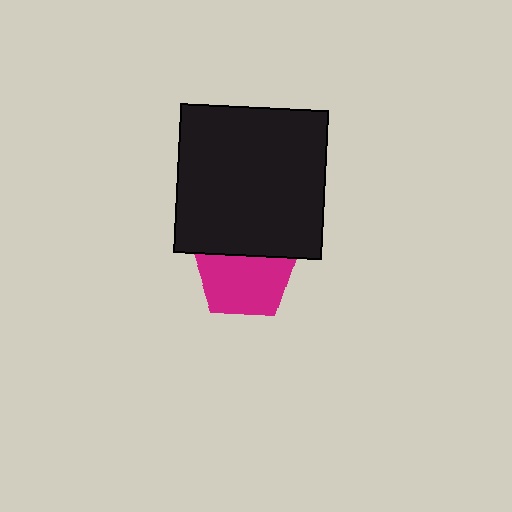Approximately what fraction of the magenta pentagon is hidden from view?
Roughly 33% of the magenta pentagon is hidden behind the black square.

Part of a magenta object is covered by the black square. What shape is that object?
It is a pentagon.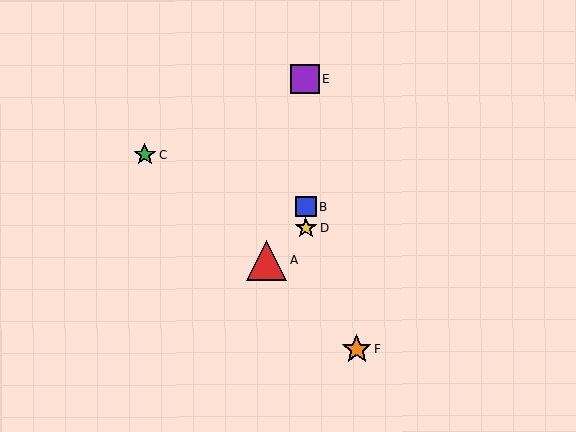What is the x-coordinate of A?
Object A is at x≈267.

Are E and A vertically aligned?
No, E is at x≈305 and A is at x≈267.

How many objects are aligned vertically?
3 objects (B, D, E) are aligned vertically.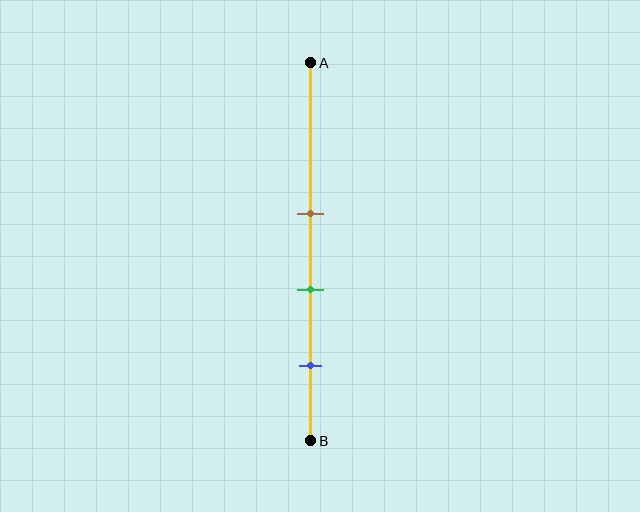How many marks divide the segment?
There are 3 marks dividing the segment.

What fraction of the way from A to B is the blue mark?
The blue mark is approximately 80% (0.8) of the way from A to B.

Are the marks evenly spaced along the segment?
Yes, the marks are approximately evenly spaced.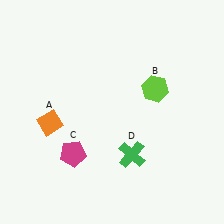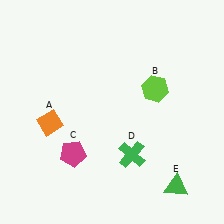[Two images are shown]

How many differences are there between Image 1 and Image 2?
There is 1 difference between the two images.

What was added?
A green triangle (E) was added in Image 2.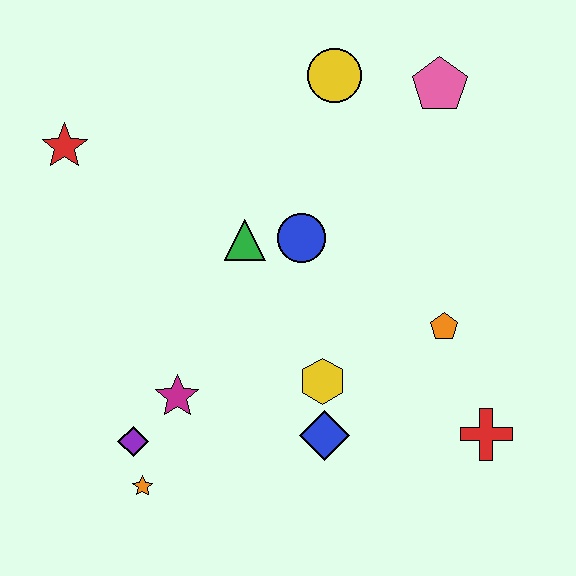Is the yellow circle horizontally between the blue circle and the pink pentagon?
Yes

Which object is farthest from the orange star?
The pink pentagon is farthest from the orange star.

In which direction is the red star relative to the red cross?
The red star is to the left of the red cross.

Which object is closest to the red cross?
The orange pentagon is closest to the red cross.